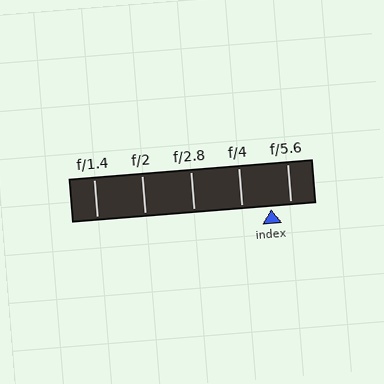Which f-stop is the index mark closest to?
The index mark is closest to f/5.6.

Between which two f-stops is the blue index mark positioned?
The index mark is between f/4 and f/5.6.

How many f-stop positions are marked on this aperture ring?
There are 5 f-stop positions marked.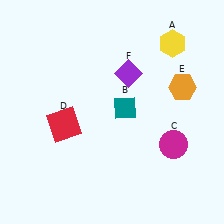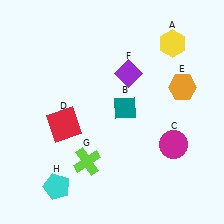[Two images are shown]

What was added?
A lime cross (G), a cyan pentagon (H) were added in Image 2.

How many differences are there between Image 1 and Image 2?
There are 2 differences between the two images.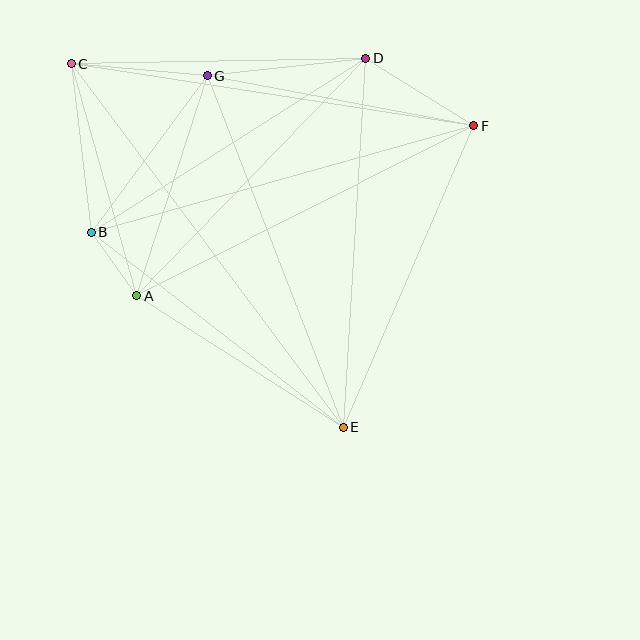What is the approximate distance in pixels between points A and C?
The distance between A and C is approximately 241 pixels.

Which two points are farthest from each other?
Points C and E are farthest from each other.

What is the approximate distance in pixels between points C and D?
The distance between C and D is approximately 294 pixels.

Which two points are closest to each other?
Points A and B are closest to each other.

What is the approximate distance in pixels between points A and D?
The distance between A and D is approximately 330 pixels.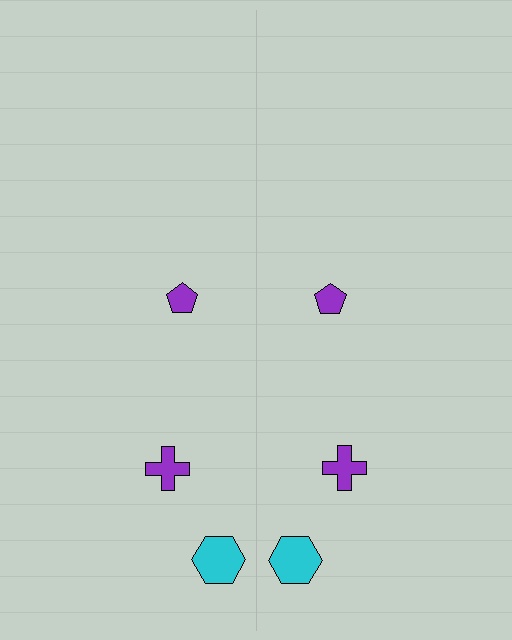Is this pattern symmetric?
Yes, this pattern has bilateral (reflection) symmetry.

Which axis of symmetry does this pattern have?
The pattern has a vertical axis of symmetry running through the center of the image.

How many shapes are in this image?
There are 6 shapes in this image.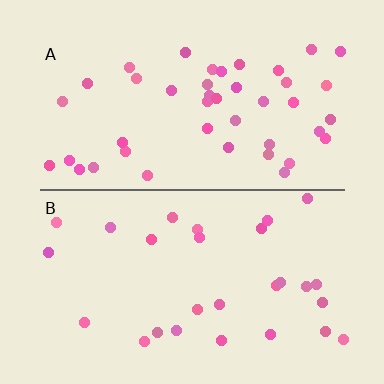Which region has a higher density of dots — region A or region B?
A (the top).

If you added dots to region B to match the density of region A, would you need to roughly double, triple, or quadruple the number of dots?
Approximately double.